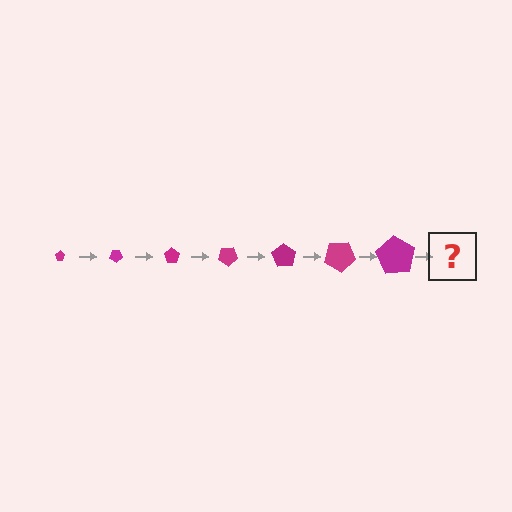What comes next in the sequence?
The next element should be a pentagon, larger than the previous one and rotated 245 degrees from the start.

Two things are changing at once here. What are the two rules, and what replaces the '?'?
The two rules are that the pentagon grows larger each step and it rotates 35 degrees each step. The '?' should be a pentagon, larger than the previous one and rotated 245 degrees from the start.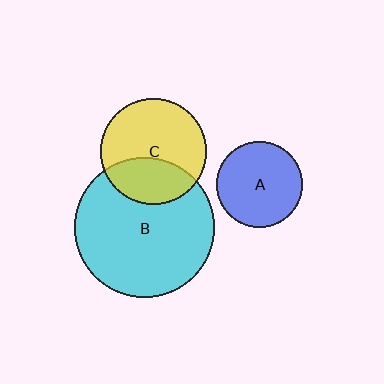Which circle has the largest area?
Circle B (cyan).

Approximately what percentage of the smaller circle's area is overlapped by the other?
Approximately 35%.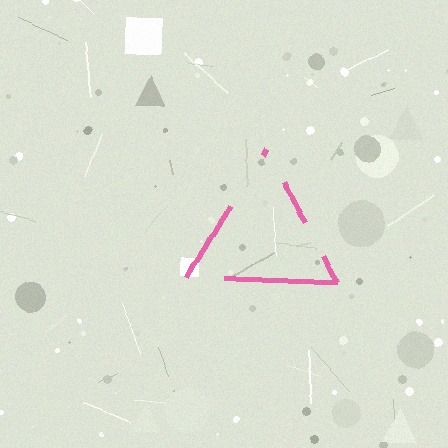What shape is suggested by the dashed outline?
The dashed outline suggests a triangle.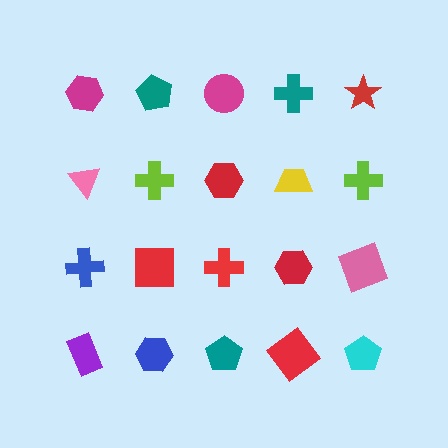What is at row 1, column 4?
A teal cross.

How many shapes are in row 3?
5 shapes.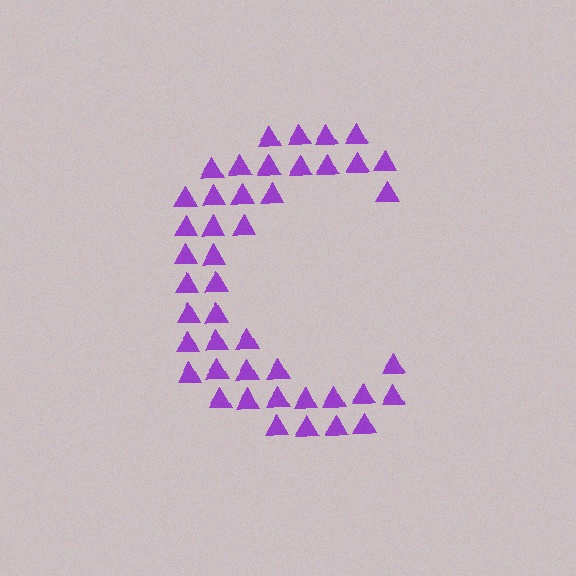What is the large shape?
The large shape is the letter C.